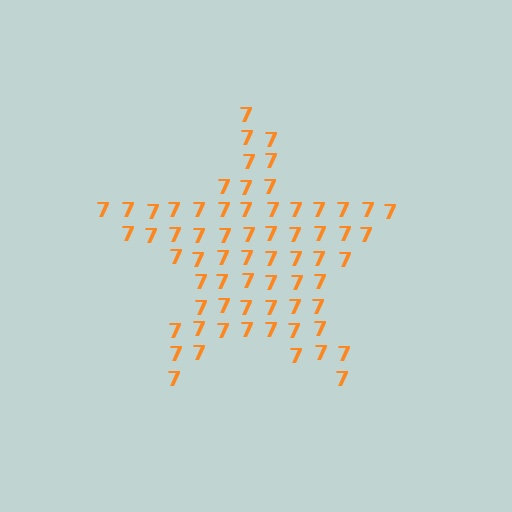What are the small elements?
The small elements are digit 7's.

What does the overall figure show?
The overall figure shows a star.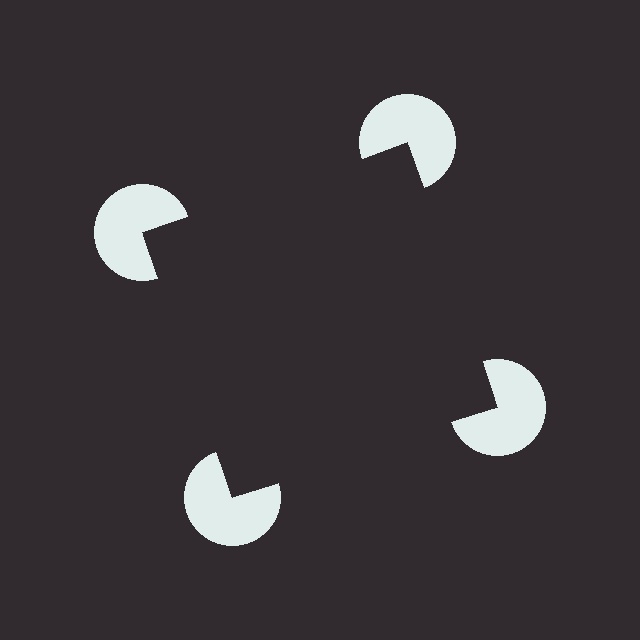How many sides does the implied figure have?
4 sides.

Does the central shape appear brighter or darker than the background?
It typically appears slightly darker than the background, even though no actual brightness change is drawn.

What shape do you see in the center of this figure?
An illusory square — its edges are inferred from the aligned wedge cuts in the pac-man discs, not physically drawn.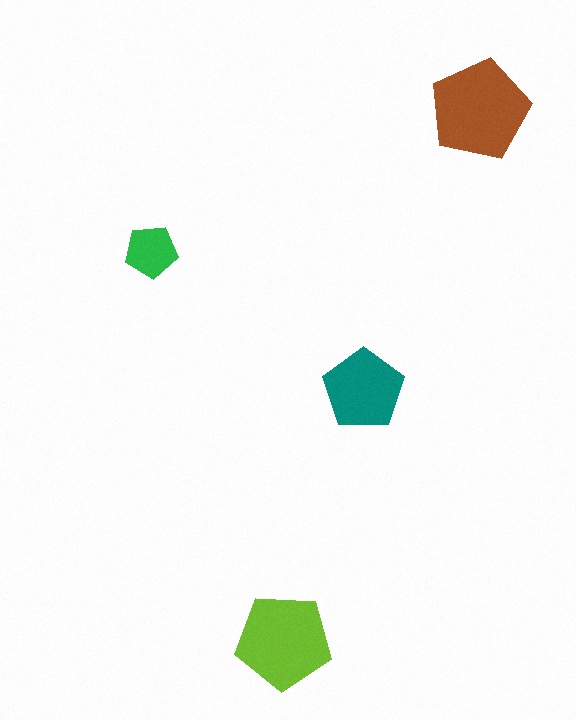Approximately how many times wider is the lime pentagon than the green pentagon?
About 2 times wider.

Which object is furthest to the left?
The green pentagon is leftmost.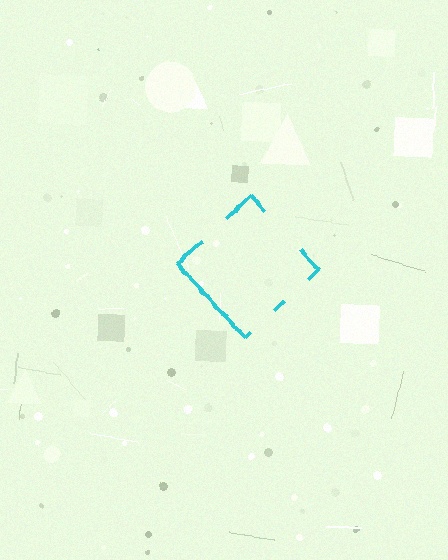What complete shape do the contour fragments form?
The contour fragments form a diamond.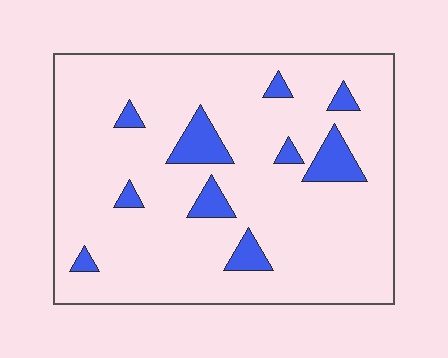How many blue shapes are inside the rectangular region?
10.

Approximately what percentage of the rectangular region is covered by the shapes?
Approximately 10%.